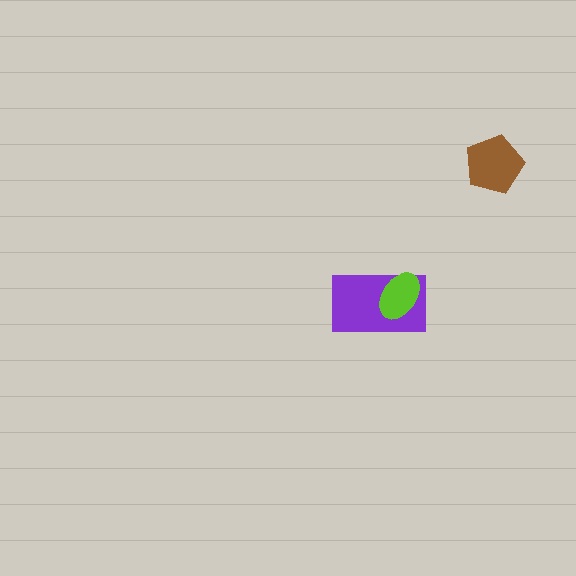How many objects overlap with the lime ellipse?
1 object overlaps with the lime ellipse.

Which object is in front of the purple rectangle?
The lime ellipse is in front of the purple rectangle.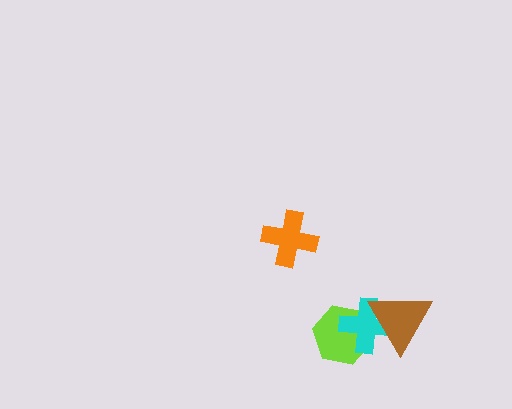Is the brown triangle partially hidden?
No, no other shape covers it.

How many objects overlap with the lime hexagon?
2 objects overlap with the lime hexagon.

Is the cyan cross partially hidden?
Yes, it is partially covered by another shape.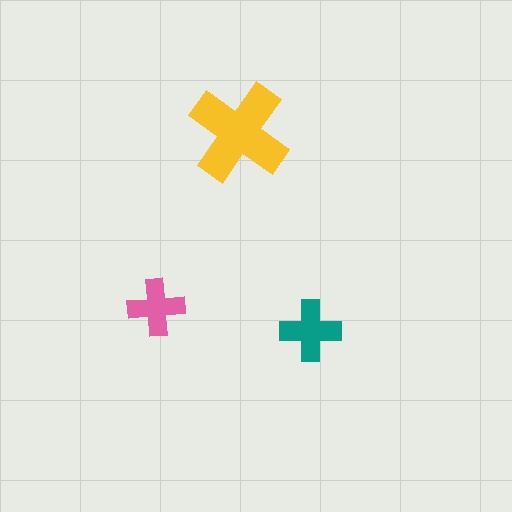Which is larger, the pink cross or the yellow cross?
The yellow one.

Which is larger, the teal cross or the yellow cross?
The yellow one.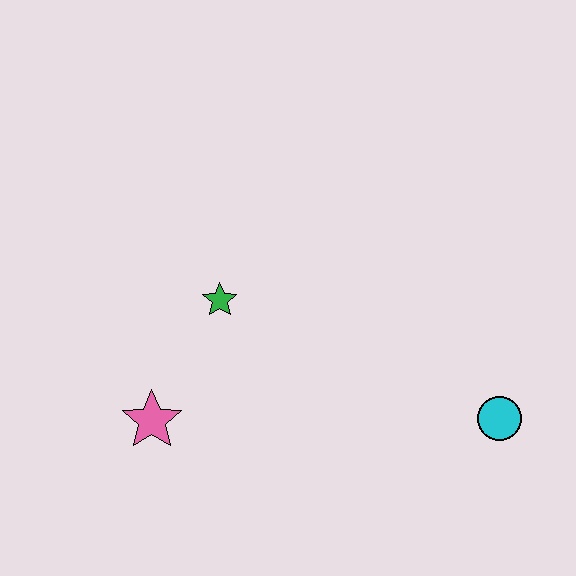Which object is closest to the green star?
The pink star is closest to the green star.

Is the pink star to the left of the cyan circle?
Yes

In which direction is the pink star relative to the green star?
The pink star is below the green star.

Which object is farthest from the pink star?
The cyan circle is farthest from the pink star.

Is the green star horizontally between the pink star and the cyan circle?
Yes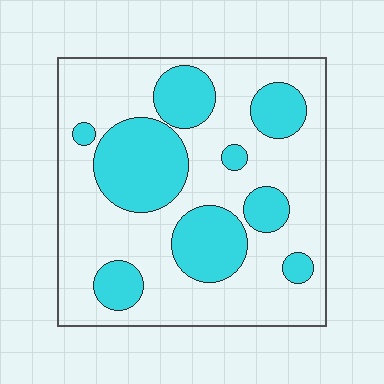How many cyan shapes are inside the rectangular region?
9.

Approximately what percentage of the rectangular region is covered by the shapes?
Approximately 30%.